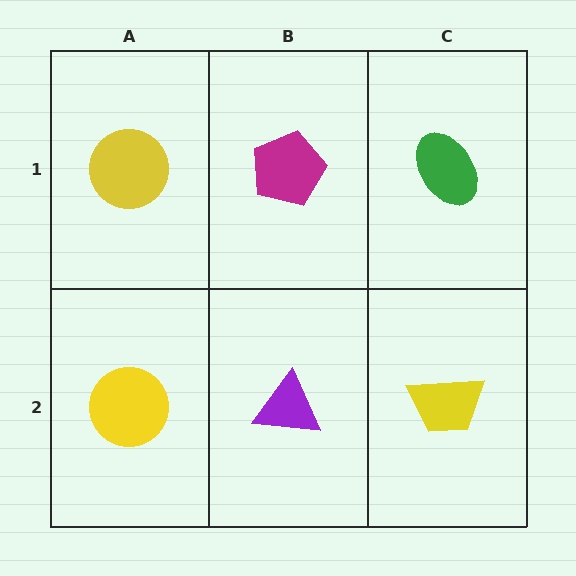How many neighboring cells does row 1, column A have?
2.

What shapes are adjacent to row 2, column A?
A yellow circle (row 1, column A), a purple triangle (row 2, column B).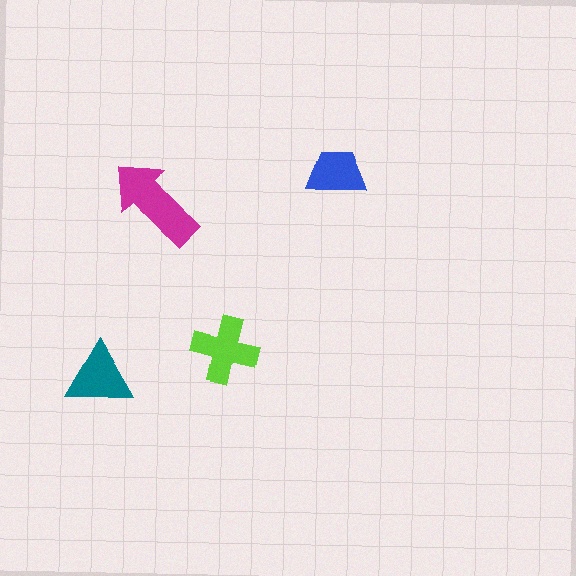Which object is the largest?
The magenta arrow.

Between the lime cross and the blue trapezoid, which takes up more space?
The lime cross.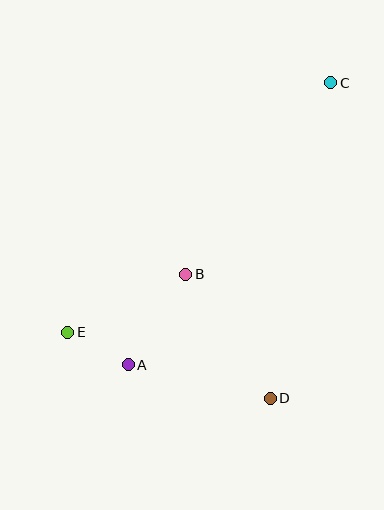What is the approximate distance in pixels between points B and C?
The distance between B and C is approximately 241 pixels.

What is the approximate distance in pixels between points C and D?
The distance between C and D is approximately 322 pixels.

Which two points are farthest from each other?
Points C and E are farthest from each other.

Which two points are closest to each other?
Points A and E are closest to each other.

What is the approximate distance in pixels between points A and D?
The distance between A and D is approximately 146 pixels.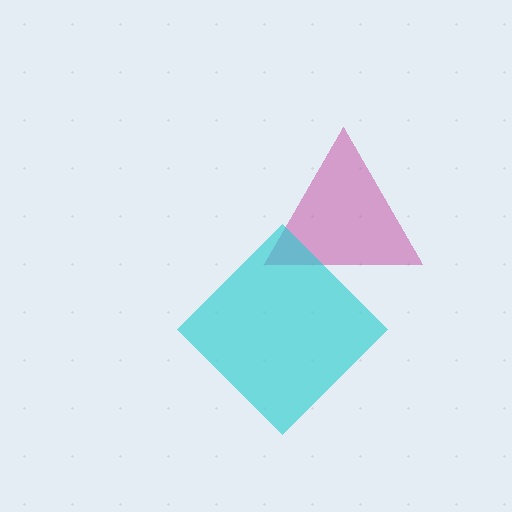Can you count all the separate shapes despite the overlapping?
Yes, there are 2 separate shapes.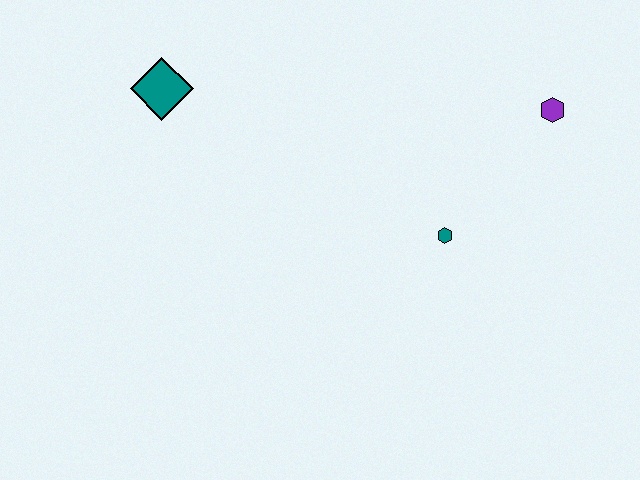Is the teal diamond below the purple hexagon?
No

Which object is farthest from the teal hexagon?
The teal diamond is farthest from the teal hexagon.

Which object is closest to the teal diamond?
The teal hexagon is closest to the teal diamond.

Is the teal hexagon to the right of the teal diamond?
Yes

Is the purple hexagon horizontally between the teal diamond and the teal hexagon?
No